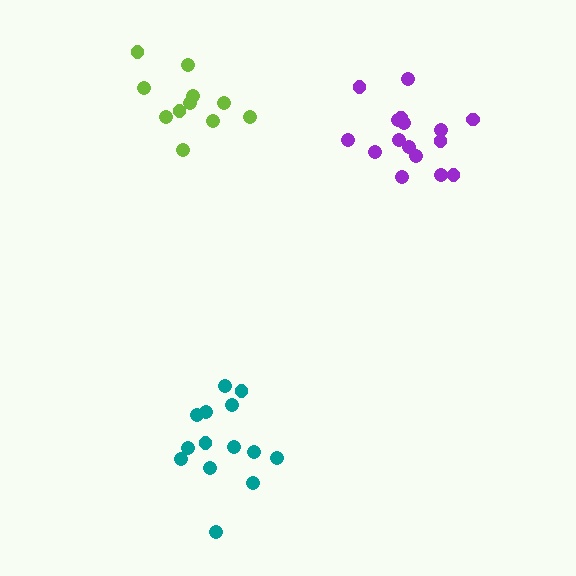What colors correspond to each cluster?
The clusters are colored: lime, teal, purple.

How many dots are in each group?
Group 1: 11 dots, Group 2: 14 dots, Group 3: 16 dots (41 total).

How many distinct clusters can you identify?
There are 3 distinct clusters.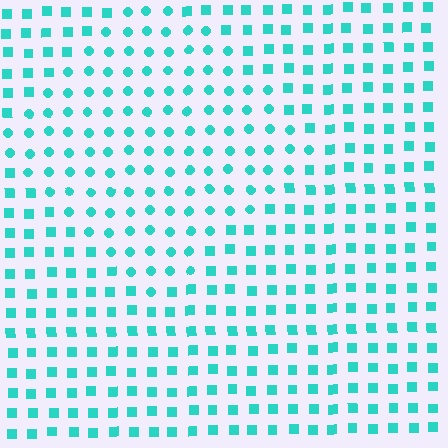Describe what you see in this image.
The image is filled with small cyan elements arranged in a uniform grid. A diamond-shaped region contains circles, while the surrounding area contains squares. The boundary is defined purely by the change in element shape.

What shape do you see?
I see a diamond.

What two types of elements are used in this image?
The image uses circles inside the diamond region and squares outside it.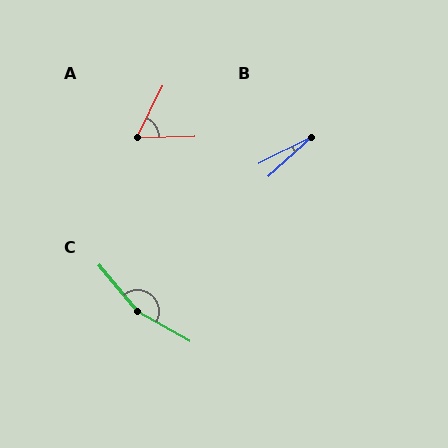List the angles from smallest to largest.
B (15°), A (62°), C (159°).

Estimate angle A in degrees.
Approximately 62 degrees.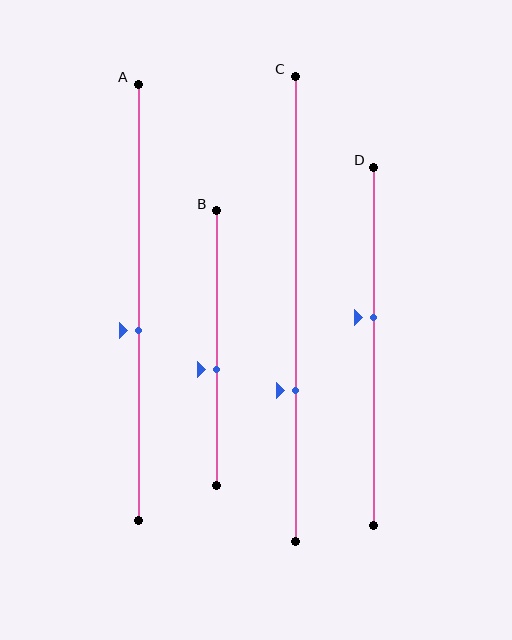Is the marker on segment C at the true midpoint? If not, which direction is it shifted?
No, the marker on segment C is shifted downward by about 18% of the segment length.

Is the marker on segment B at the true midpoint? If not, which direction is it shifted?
No, the marker on segment B is shifted downward by about 8% of the segment length.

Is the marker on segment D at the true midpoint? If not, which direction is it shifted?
No, the marker on segment D is shifted upward by about 8% of the segment length.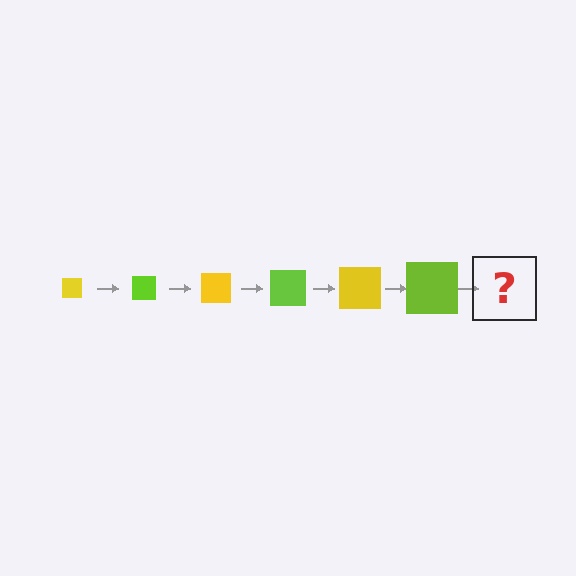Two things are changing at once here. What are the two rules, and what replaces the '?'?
The two rules are that the square grows larger each step and the color cycles through yellow and lime. The '?' should be a yellow square, larger than the previous one.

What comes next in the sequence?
The next element should be a yellow square, larger than the previous one.